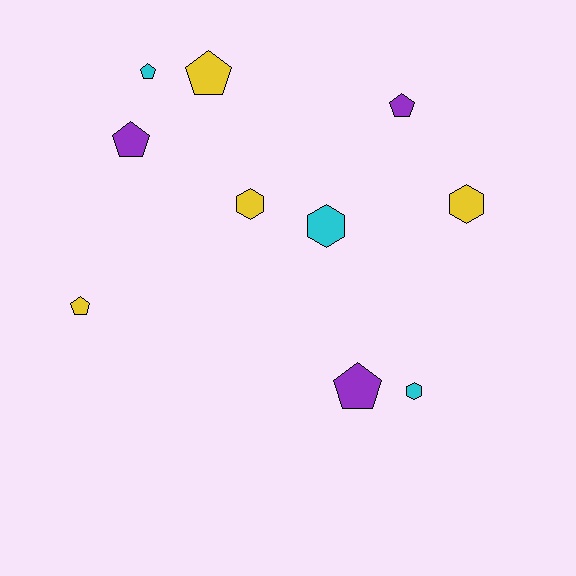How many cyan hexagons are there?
There are 2 cyan hexagons.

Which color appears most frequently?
Yellow, with 4 objects.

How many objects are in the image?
There are 10 objects.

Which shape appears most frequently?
Pentagon, with 6 objects.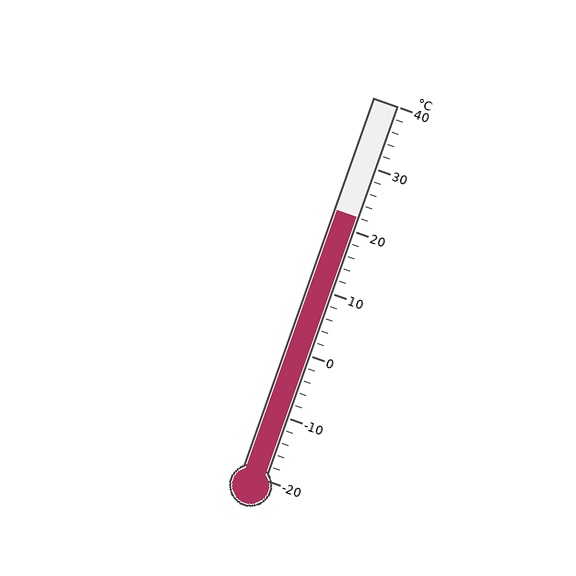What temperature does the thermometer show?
The thermometer shows approximately 22°C.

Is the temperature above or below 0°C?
The temperature is above 0°C.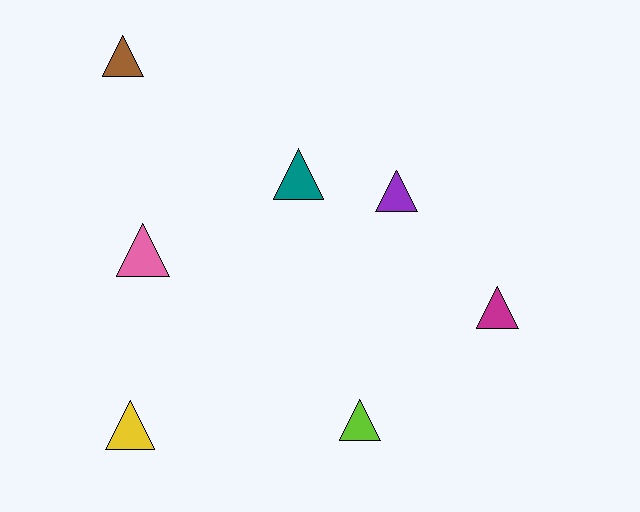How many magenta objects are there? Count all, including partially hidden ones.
There is 1 magenta object.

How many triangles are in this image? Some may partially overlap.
There are 7 triangles.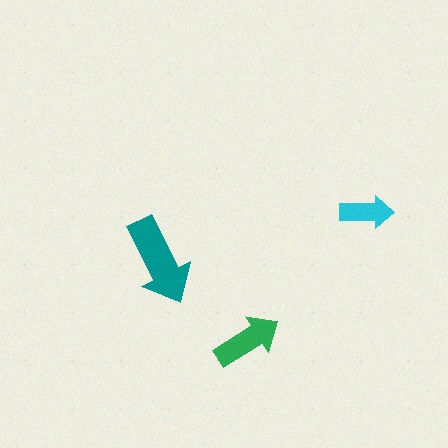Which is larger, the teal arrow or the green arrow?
The teal one.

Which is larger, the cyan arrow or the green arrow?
The green one.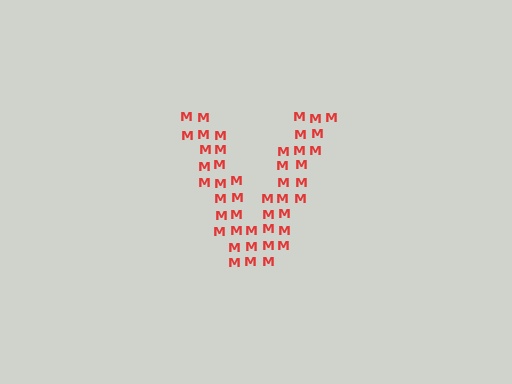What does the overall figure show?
The overall figure shows the letter V.